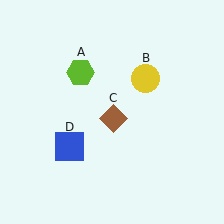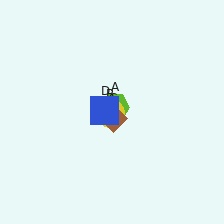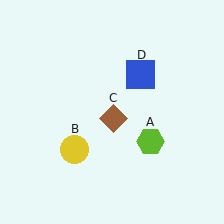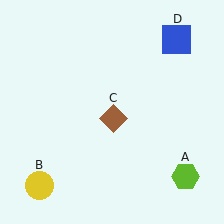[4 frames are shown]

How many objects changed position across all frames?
3 objects changed position: lime hexagon (object A), yellow circle (object B), blue square (object D).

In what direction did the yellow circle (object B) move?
The yellow circle (object B) moved down and to the left.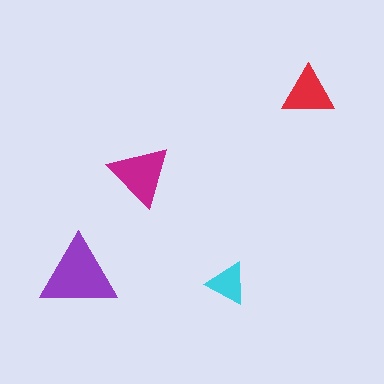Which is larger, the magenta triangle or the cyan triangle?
The magenta one.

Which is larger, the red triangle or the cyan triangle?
The red one.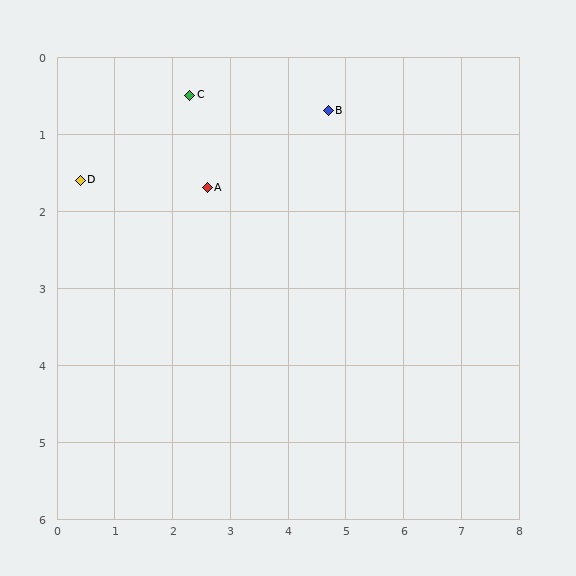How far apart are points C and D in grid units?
Points C and D are about 2.2 grid units apart.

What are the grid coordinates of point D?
Point D is at approximately (0.4, 1.6).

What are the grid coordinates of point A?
Point A is at approximately (2.6, 1.7).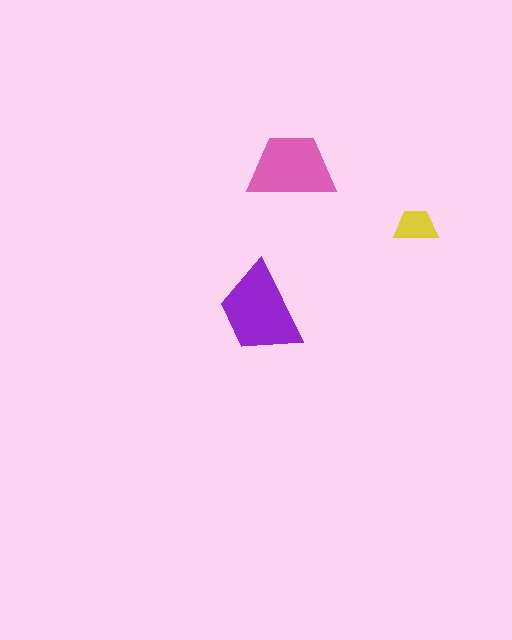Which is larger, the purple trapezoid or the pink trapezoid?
The purple one.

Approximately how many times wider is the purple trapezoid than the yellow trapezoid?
About 2 times wider.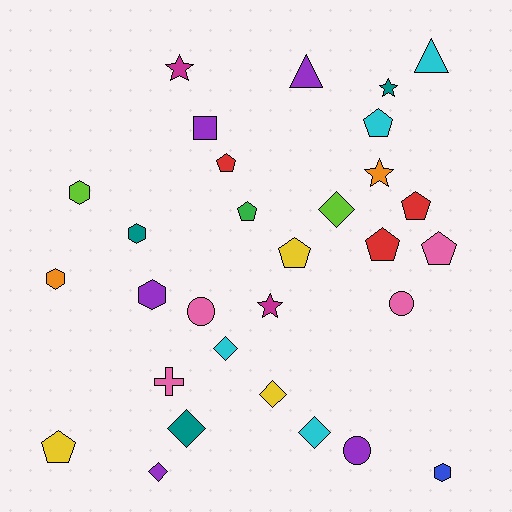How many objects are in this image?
There are 30 objects.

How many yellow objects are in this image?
There are 3 yellow objects.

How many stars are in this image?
There are 4 stars.